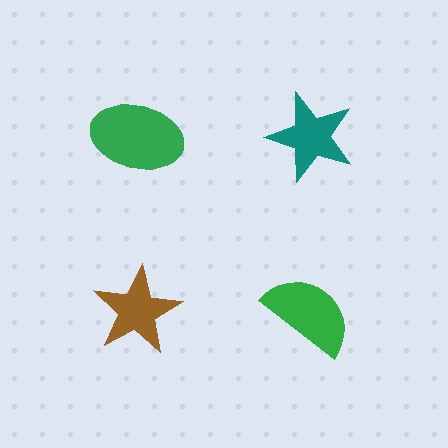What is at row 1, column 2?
A teal star.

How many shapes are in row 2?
2 shapes.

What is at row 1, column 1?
A green ellipse.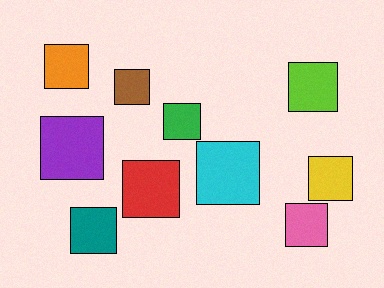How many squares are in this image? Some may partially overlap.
There are 10 squares.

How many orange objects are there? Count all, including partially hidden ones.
There is 1 orange object.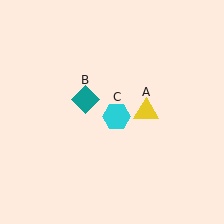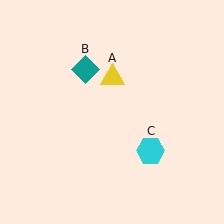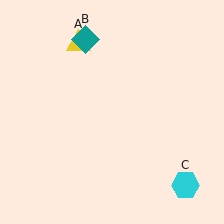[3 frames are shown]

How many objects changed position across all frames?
3 objects changed position: yellow triangle (object A), teal diamond (object B), cyan hexagon (object C).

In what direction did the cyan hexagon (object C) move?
The cyan hexagon (object C) moved down and to the right.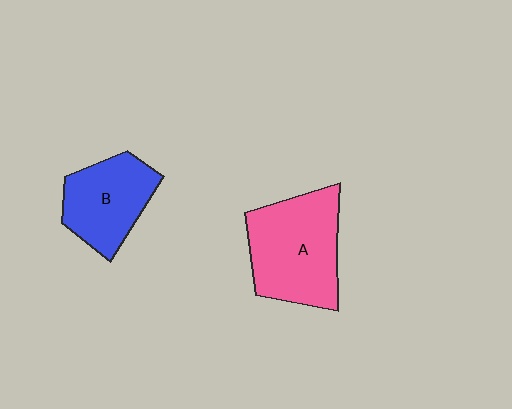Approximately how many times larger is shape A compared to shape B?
Approximately 1.4 times.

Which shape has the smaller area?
Shape B (blue).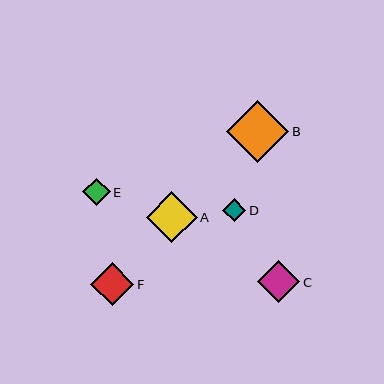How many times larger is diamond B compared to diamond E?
Diamond B is approximately 2.3 times the size of diamond E.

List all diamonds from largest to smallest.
From largest to smallest: B, A, F, C, E, D.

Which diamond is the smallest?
Diamond D is the smallest with a size of approximately 23 pixels.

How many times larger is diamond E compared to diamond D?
Diamond E is approximately 1.2 times the size of diamond D.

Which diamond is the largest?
Diamond B is the largest with a size of approximately 62 pixels.